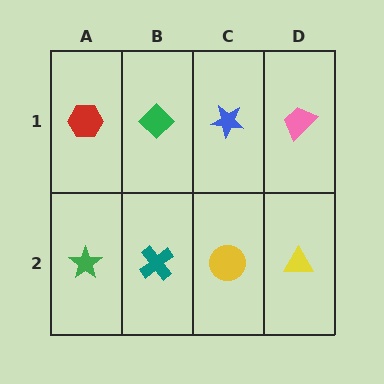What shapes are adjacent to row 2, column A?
A red hexagon (row 1, column A), a teal cross (row 2, column B).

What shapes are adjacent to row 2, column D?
A pink trapezoid (row 1, column D), a yellow circle (row 2, column C).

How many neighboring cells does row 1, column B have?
3.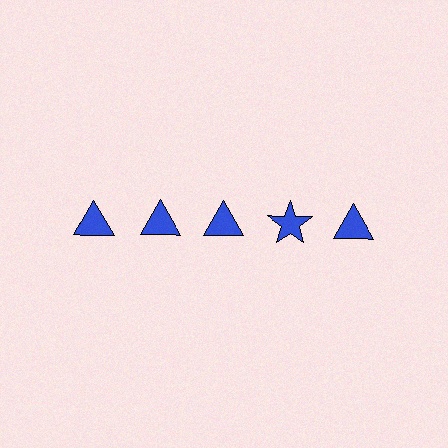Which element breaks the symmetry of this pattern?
The blue star in the top row, second from right column breaks the symmetry. All other shapes are blue triangles.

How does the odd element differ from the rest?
It has a different shape: star instead of triangle.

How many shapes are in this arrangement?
There are 5 shapes arranged in a grid pattern.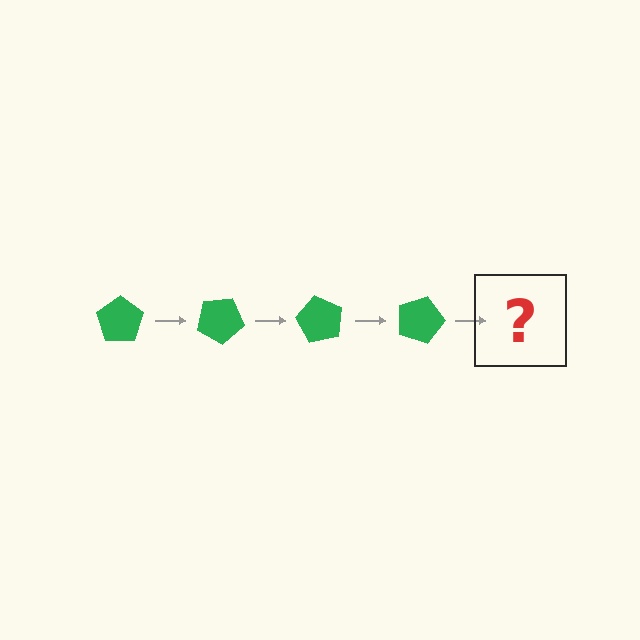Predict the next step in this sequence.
The next step is a green pentagon rotated 120 degrees.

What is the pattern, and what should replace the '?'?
The pattern is that the pentagon rotates 30 degrees each step. The '?' should be a green pentagon rotated 120 degrees.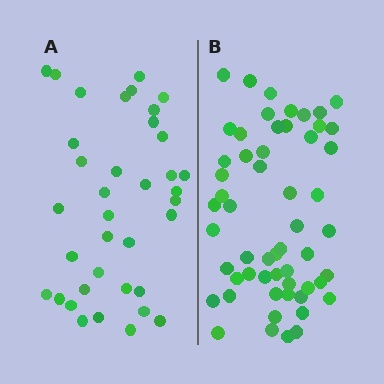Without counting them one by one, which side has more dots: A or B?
Region B (the right region) has more dots.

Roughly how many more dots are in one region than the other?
Region B has approximately 20 more dots than region A.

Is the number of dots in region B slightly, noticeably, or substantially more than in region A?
Region B has substantially more. The ratio is roughly 1.5 to 1.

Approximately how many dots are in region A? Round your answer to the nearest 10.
About 40 dots. (The exact count is 37, which rounds to 40.)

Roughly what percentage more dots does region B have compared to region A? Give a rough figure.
About 50% more.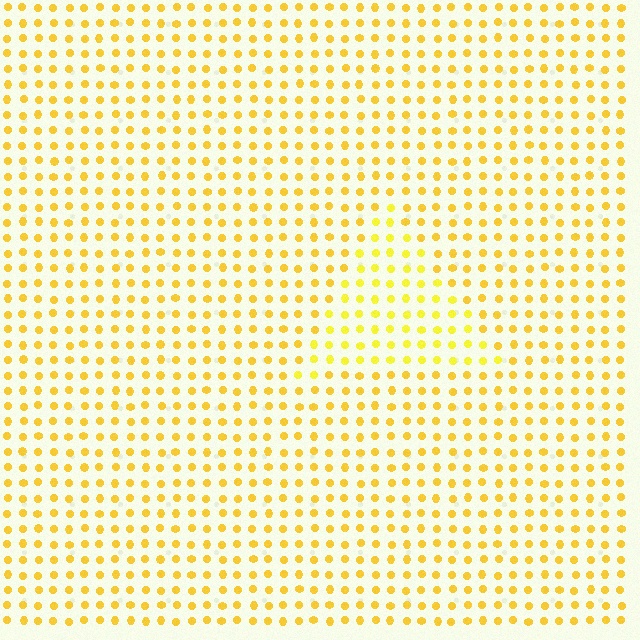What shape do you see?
I see a triangle.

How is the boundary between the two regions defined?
The boundary is defined purely by a slight shift in hue (about 14 degrees). Spacing, size, and orientation are identical on both sides.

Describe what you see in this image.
The image is filled with small yellow elements in a uniform arrangement. A triangle-shaped region is visible where the elements are tinted to a slightly different hue, forming a subtle color boundary.